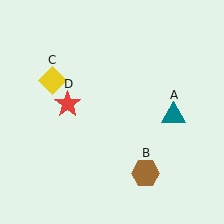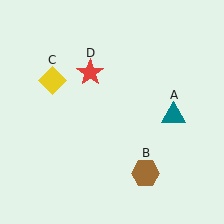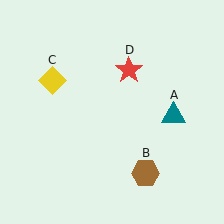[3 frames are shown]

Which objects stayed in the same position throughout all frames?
Teal triangle (object A) and brown hexagon (object B) and yellow diamond (object C) remained stationary.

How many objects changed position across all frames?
1 object changed position: red star (object D).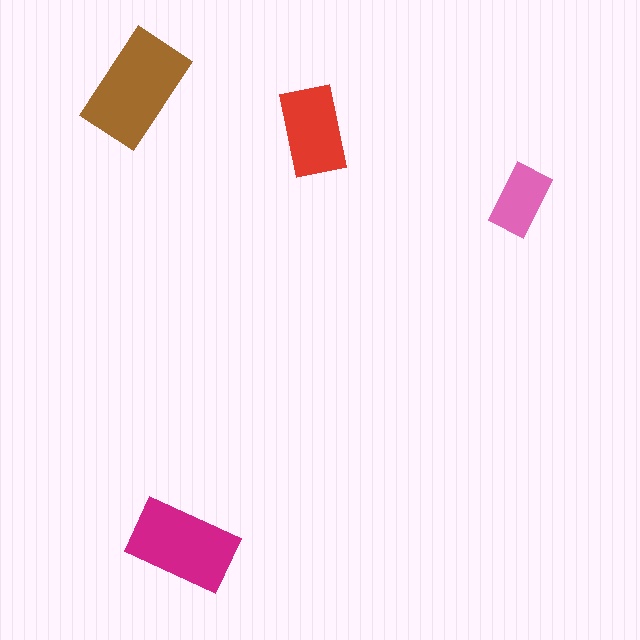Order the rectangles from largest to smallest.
the brown one, the magenta one, the red one, the pink one.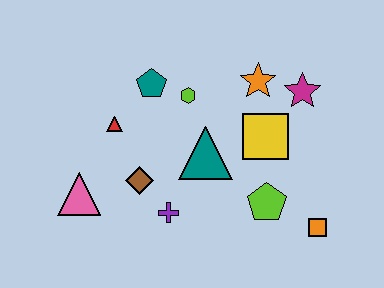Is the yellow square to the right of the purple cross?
Yes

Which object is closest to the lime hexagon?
The teal pentagon is closest to the lime hexagon.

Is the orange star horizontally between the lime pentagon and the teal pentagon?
Yes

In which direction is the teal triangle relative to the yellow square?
The teal triangle is to the left of the yellow square.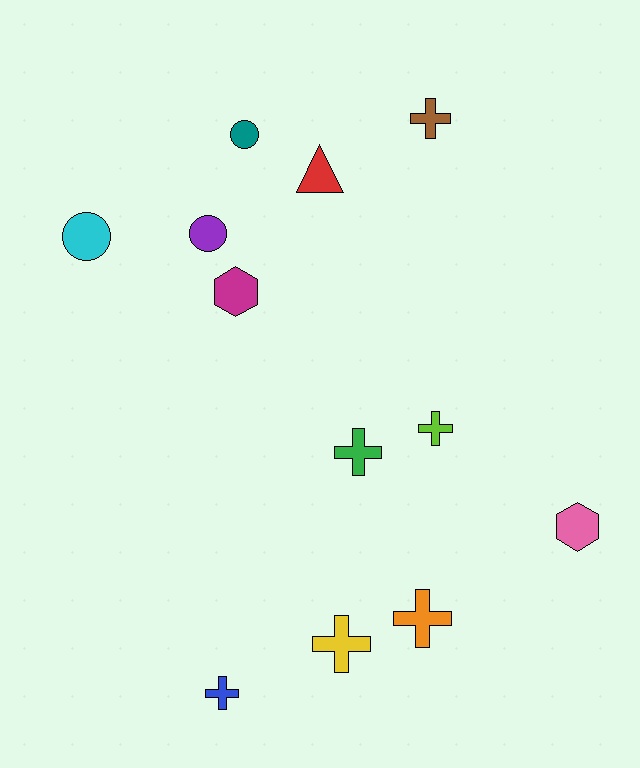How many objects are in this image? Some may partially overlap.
There are 12 objects.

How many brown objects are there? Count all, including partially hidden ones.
There is 1 brown object.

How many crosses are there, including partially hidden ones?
There are 6 crosses.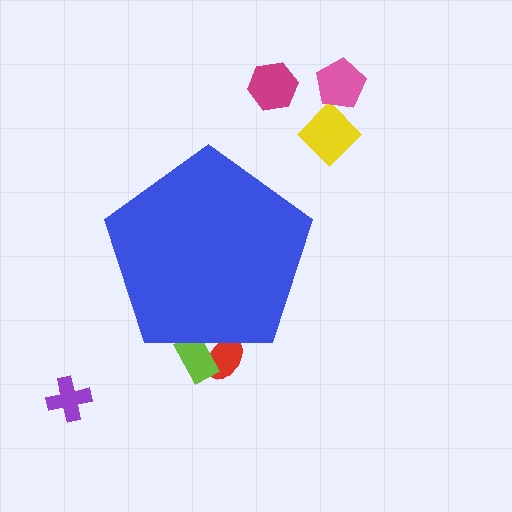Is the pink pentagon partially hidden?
No, the pink pentagon is fully visible.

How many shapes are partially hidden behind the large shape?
2 shapes are partially hidden.